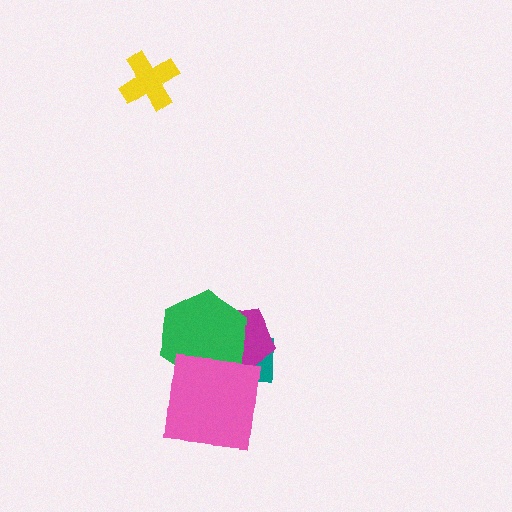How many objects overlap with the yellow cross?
0 objects overlap with the yellow cross.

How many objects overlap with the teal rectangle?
3 objects overlap with the teal rectangle.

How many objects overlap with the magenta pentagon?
3 objects overlap with the magenta pentagon.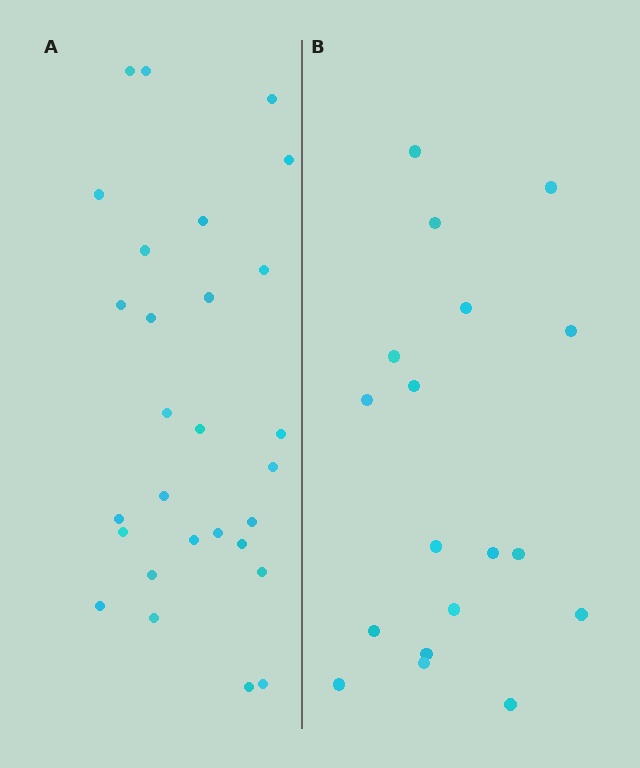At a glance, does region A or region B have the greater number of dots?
Region A (the left region) has more dots.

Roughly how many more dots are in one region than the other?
Region A has roughly 10 or so more dots than region B.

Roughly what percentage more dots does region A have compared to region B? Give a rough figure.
About 55% more.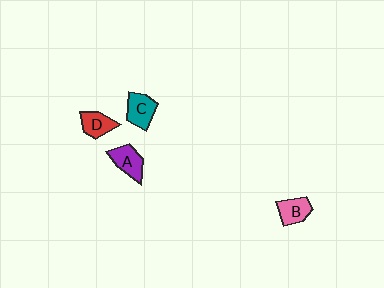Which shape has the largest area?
Shape A (purple).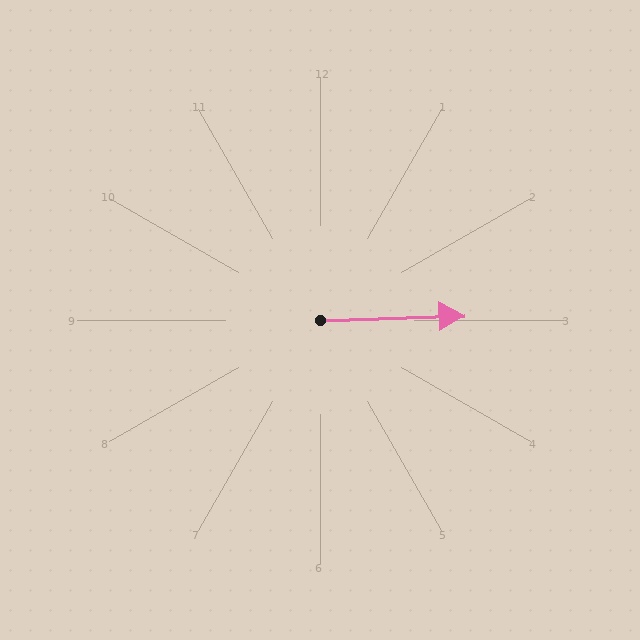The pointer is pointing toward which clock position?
Roughly 3 o'clock.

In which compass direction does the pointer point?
East.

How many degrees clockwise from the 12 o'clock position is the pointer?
Approximately 88 degrees.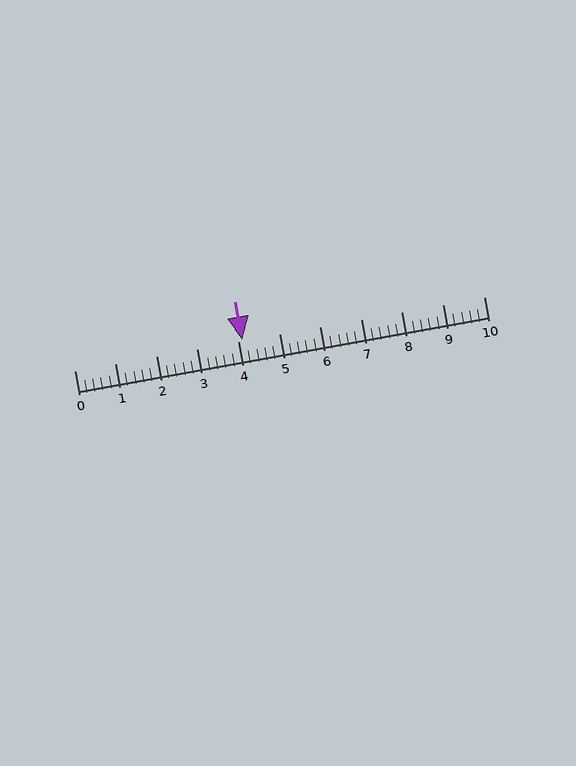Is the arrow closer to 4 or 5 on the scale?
The arrow is closer to 4.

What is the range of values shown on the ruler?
The ruler shows values from 0 to 10.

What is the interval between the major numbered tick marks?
The major tick marks are spaced 1 units apart.